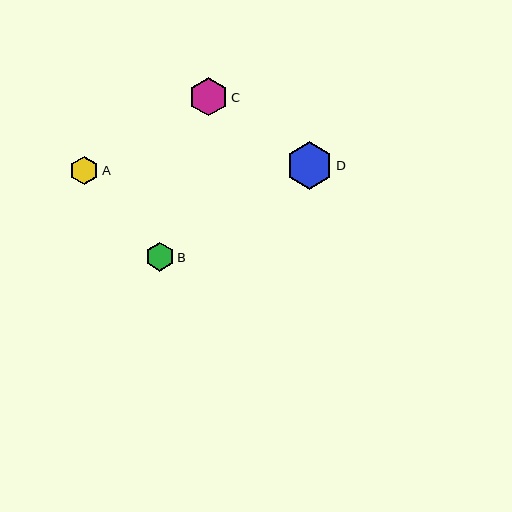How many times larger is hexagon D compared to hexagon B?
Hexagon D is approximately 1.6 times the size of hexagon B.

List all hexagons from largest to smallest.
From largest to smallest: D, C, B, A.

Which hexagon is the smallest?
Hexagon A is the smallest with a size of approximately 29 pixels.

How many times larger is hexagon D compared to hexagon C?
Hexagon D is approximately 1.2 times the size of hexagon C.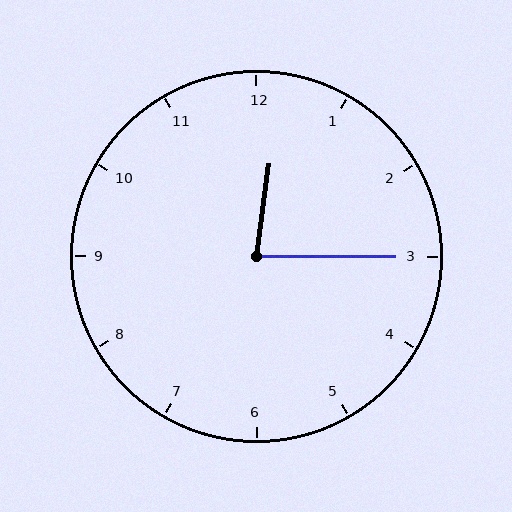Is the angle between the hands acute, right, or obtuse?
It is acute.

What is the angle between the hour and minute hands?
Approximately 82 degrees.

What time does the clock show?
12:15.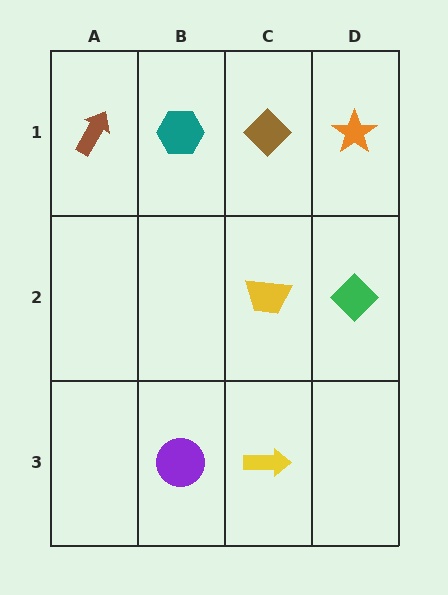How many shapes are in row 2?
2 shapes.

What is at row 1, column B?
A teal hexagon.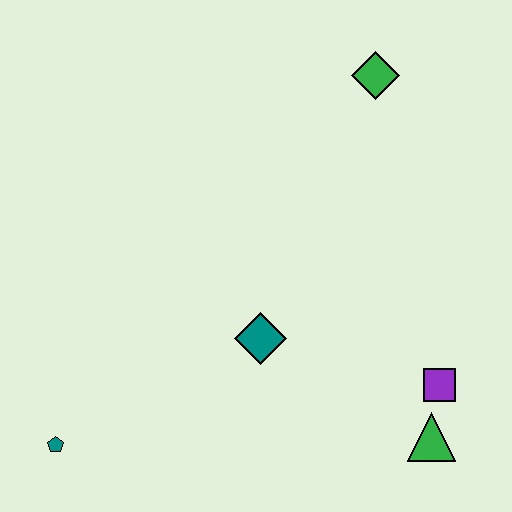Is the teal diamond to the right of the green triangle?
No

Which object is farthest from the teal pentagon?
The green diamond is farthest from the teal pentagon.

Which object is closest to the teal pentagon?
The teal diamond is closest to the teal pentagon.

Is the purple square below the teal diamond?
Yes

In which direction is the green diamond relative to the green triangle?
The green diamond is above the green triangle.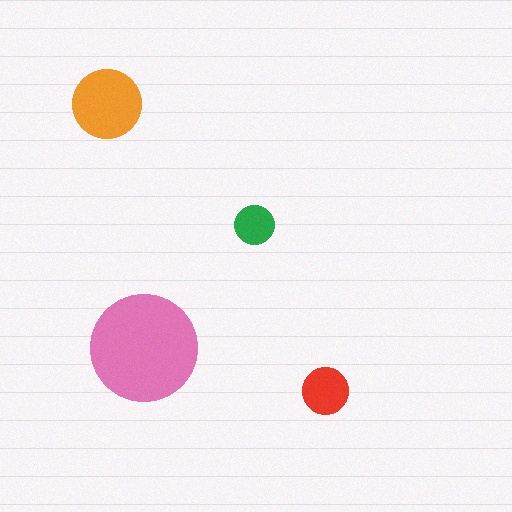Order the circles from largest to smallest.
the pink one, the orange one, the red one, the green one.